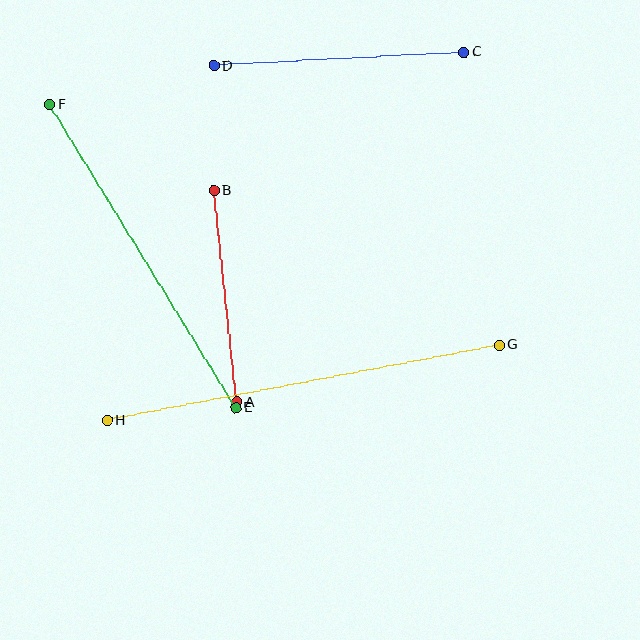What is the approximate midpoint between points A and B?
The midpoint is at approximately (225, 296) pixels.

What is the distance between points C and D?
The distance is approximately 250 pixels.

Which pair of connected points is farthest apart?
Points G and H are farthest apart.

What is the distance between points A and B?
The distance is approximately 213 pixels.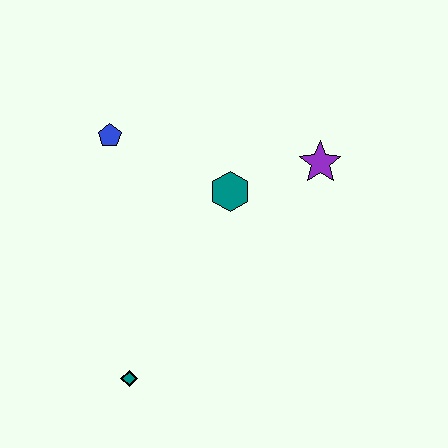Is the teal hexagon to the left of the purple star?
Yes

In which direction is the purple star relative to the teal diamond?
The purple star is above the teal diamond.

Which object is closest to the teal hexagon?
The purple star is closest to the teal hexagon.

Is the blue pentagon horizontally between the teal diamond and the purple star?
No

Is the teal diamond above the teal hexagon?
No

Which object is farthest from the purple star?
The teal diamond is farthest from the purple star.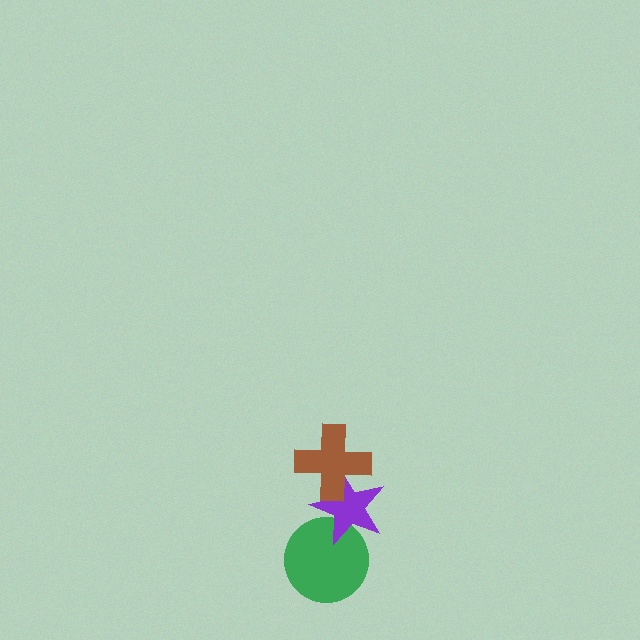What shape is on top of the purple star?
The brown cross is on top of the purple star.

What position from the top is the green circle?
The green circle is 3rd from the top.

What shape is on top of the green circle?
The purple star is on top of the green circle.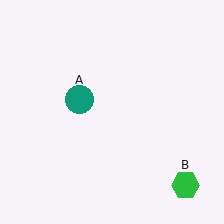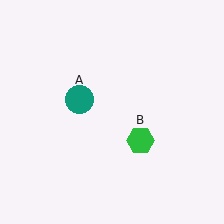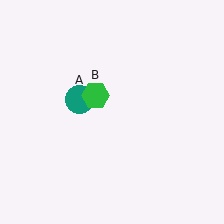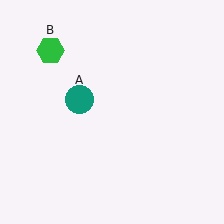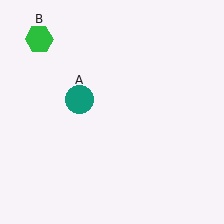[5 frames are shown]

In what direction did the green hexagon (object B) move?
The green hexagon (object B) moved up and to the left.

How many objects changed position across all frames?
1 object changed position: green hexagon (object B).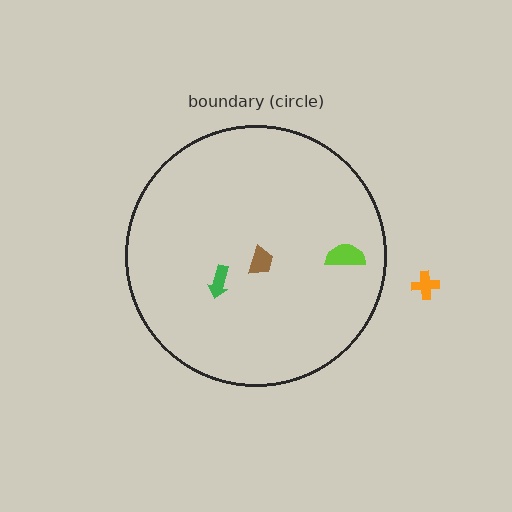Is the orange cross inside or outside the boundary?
Outside.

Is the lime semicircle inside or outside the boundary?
Inside.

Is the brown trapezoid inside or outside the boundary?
Inside.